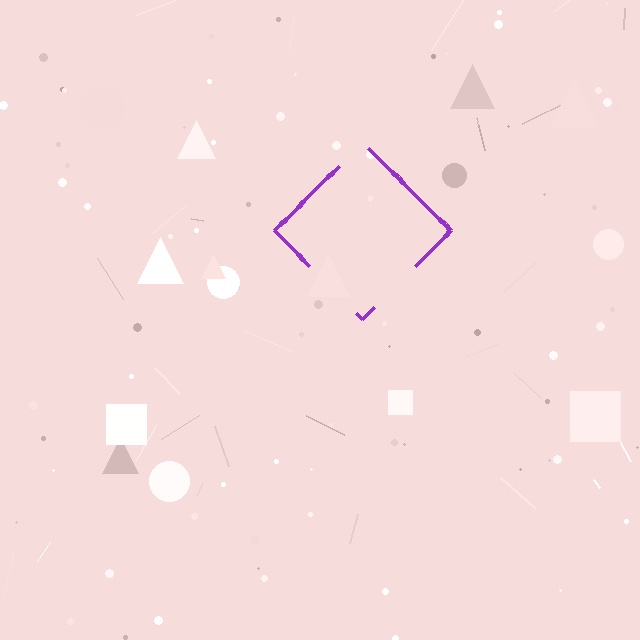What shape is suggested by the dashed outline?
The dashed outline suggests a diamond.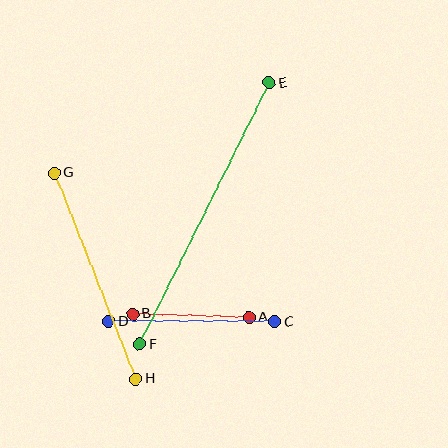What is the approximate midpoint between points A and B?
The midpoint is at approximately (191, 315) pixels.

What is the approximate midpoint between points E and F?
The midpoint is at approximately (204, 213) pixels.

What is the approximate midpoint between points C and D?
The midpoint is at approximately (192, 322) pixels.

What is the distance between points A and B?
The distance is approximately 117 pixels.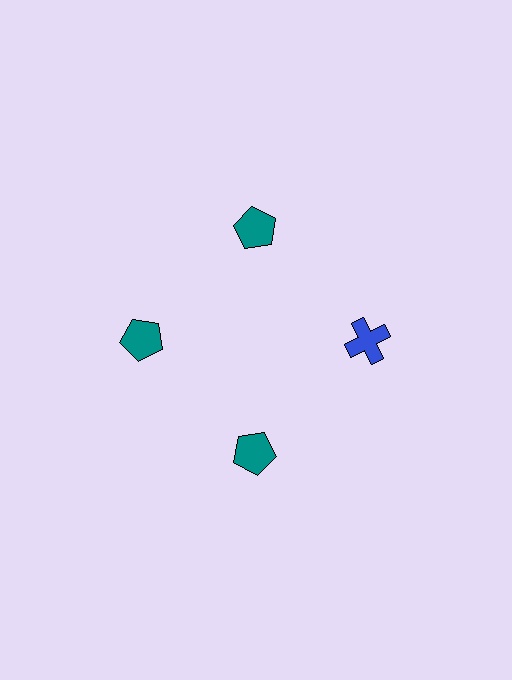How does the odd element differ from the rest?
It differs in both color (blue instead of teal) and shape (cross instead of pentagon).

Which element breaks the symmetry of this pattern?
The blue cross at roughly the 3 o'clock position breaks the symmetry. All other shapes are teal pentagons.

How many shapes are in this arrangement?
There are 4 shapes arranged in a ring pattern.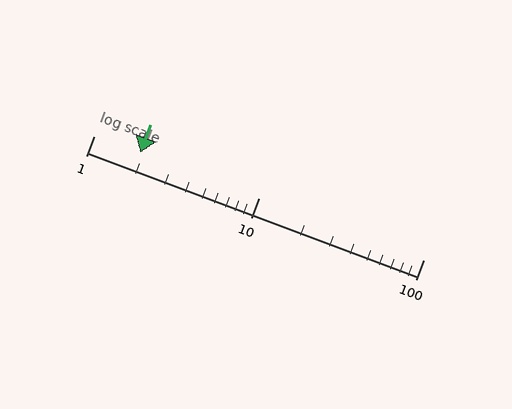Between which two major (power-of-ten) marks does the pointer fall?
The pointer is between 1 and 10.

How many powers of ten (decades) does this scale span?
The scale spans 2 decades, from 1 to 100.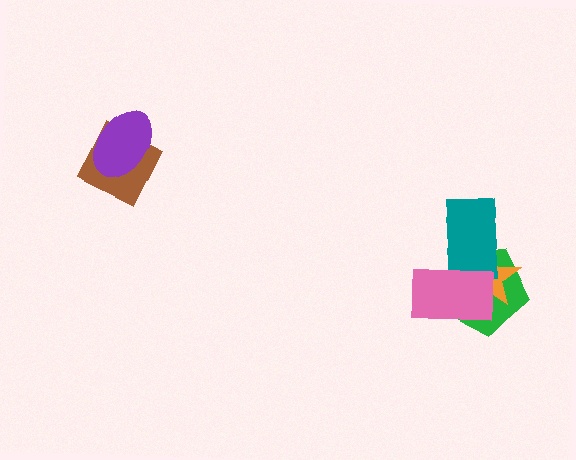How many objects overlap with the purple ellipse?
1 object overlaps with the purple ellipse.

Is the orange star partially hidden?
Yes, it is partially covered by another shape.